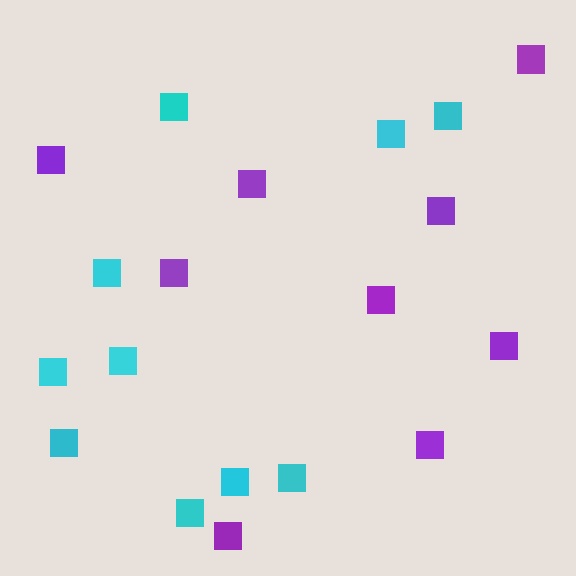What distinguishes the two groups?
There are 2 groups: one group of purple squares (9) and one group of cyan squares (10).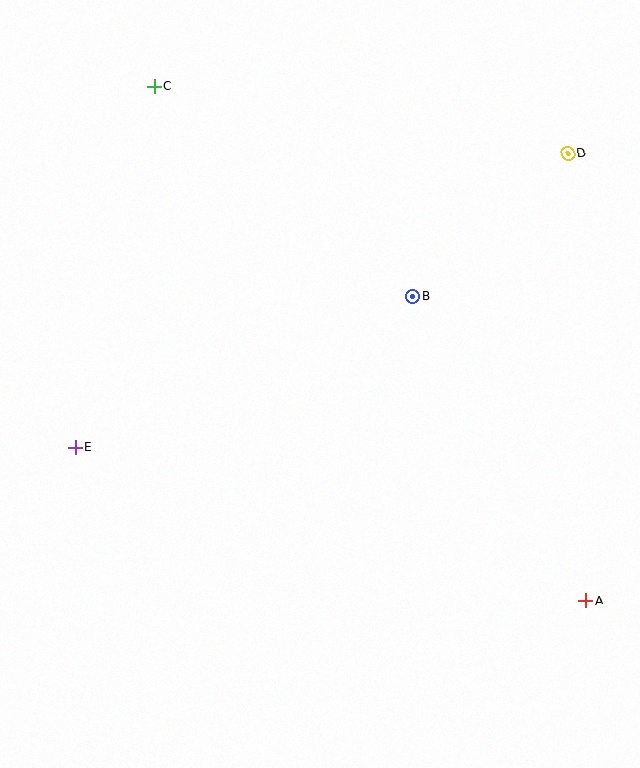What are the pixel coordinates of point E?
Point E is at (76, 447).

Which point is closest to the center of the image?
Point B at (413, 296) is closest to the center.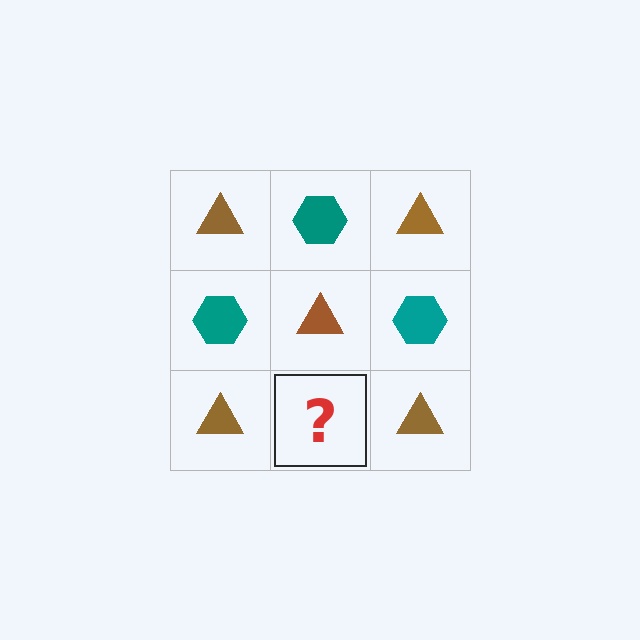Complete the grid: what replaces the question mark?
The question mark should be replaced with a teal hexagon.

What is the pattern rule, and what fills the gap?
The rule is that it alternates brown triangle and teal hexagon in a checkerboard pattern. The gap should be filled with a teal hexagon.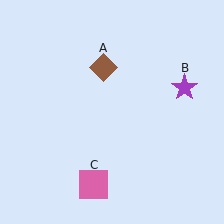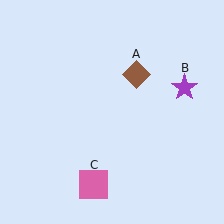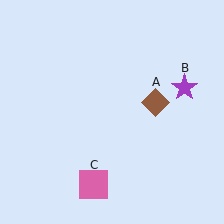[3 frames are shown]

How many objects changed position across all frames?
1 object changed position: brown diamond (object A).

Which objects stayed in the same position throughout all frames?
Purple star (object B) and pink square (object C) remained stationary.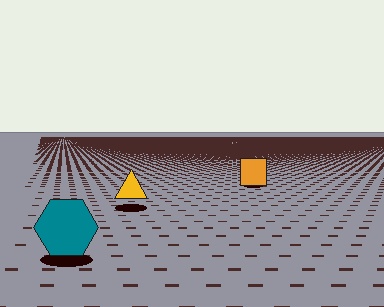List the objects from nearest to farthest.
From nearest to farthest: the teal hexagon, the yellow triangle, the orange square.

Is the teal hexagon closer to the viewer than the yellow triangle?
Yes. The teal hexagon is closer — you can tell from the texture gradient: the ground texture is coarser near it.